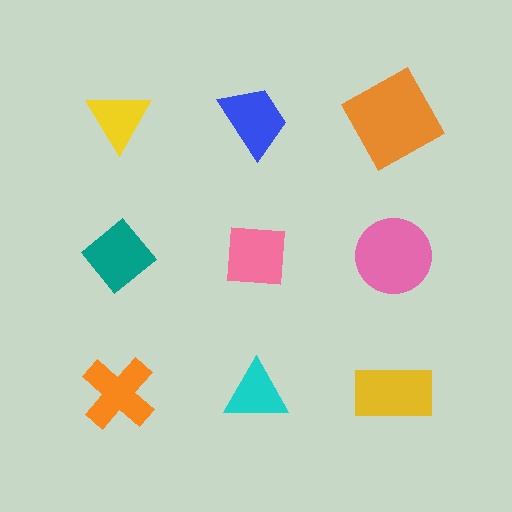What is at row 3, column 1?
An orange cross.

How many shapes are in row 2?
3 shapes.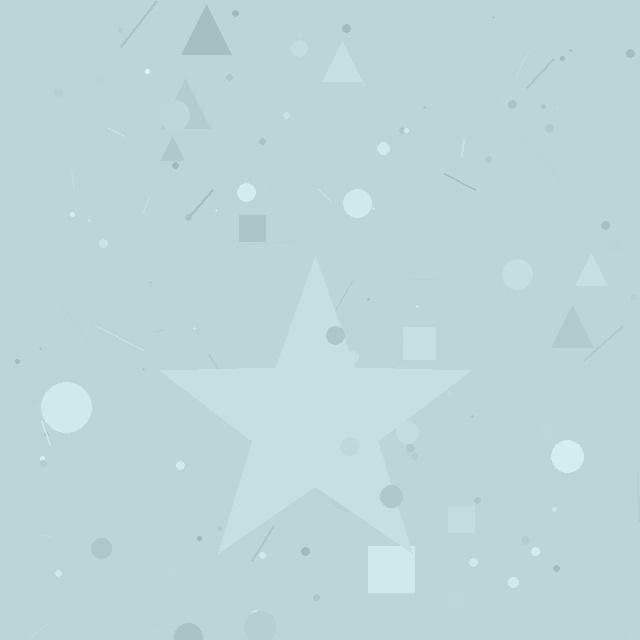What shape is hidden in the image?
A star is hidden in the image.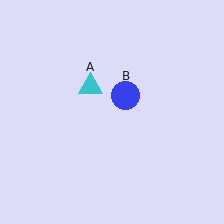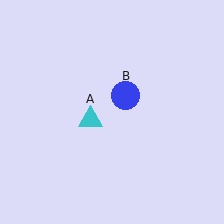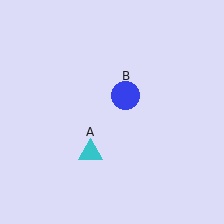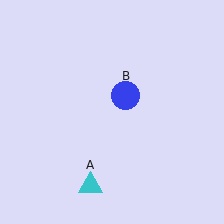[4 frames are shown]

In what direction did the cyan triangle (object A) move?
The cyan triangle (object A) moved down.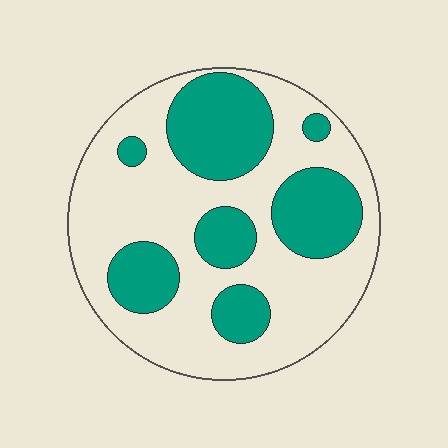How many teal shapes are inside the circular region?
7.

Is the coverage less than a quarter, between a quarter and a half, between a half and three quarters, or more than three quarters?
Between a quarter and a half.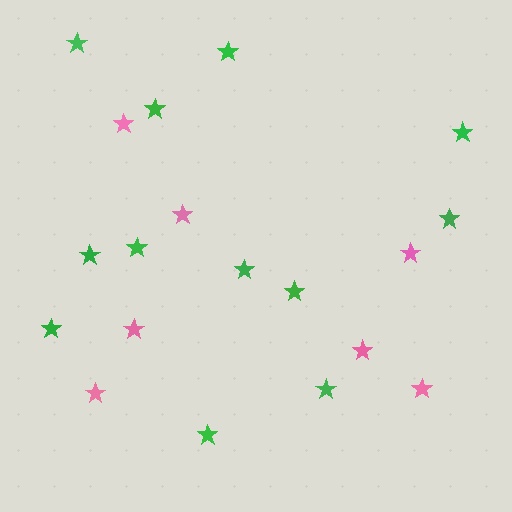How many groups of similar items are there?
There are 2 groups: one group of pink stars (7) and one group of green stars (12).